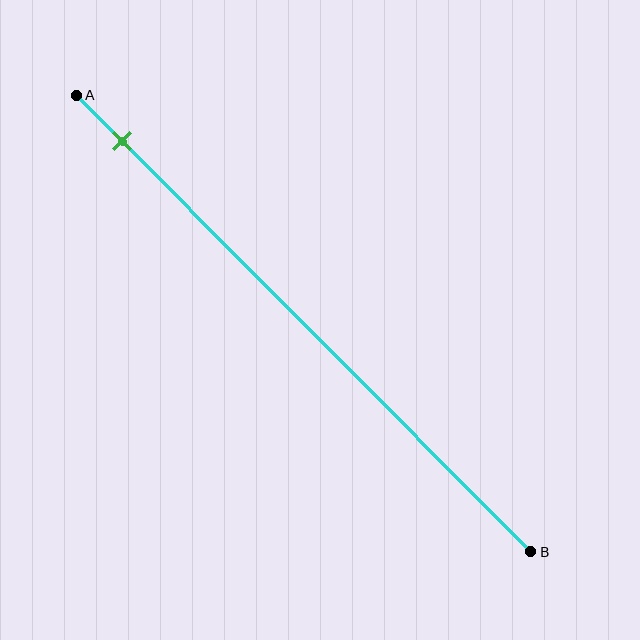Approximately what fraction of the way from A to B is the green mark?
The green mark is approximately 10% of the way from A to B.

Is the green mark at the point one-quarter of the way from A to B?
No, the mark is at about 10% from A, not at the 25% one-quarter point.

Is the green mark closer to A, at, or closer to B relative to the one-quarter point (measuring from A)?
The green mark is closer to point A than the one-quarter point of segment AB.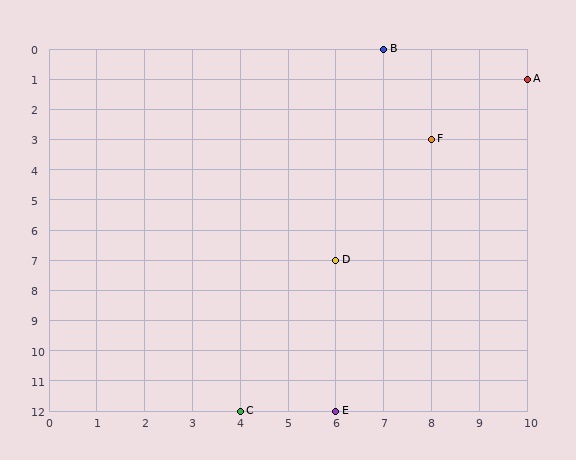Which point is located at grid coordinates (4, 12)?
Point C is at (4, 12).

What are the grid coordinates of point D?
Point D is at grid coordinates (6, 7).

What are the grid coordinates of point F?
Point F is at grid coordinates (8, 3).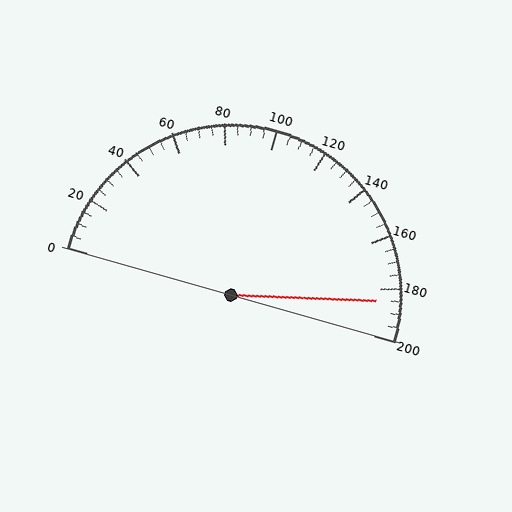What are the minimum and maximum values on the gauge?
The gauge ranges from 0 to 200.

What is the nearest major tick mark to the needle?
The nearest major tick mark is 180.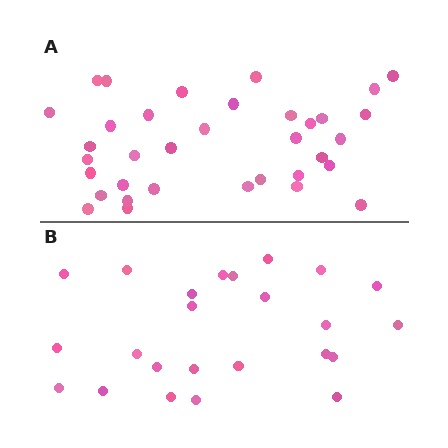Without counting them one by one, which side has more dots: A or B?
Region A (the top region) has more dots.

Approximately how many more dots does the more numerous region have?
Region A has roughly 12 or so more dots than region B.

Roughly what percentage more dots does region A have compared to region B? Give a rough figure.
About 45% more.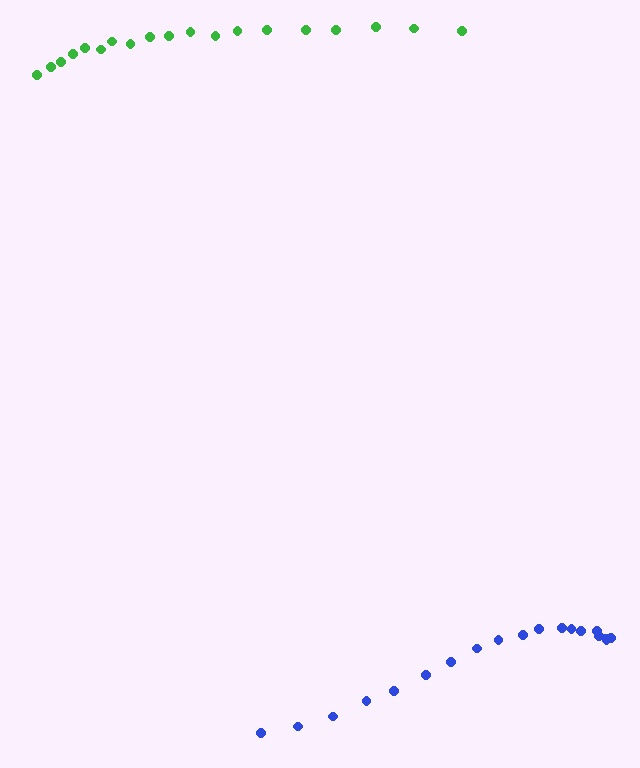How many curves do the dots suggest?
There are 2 distinct paths.